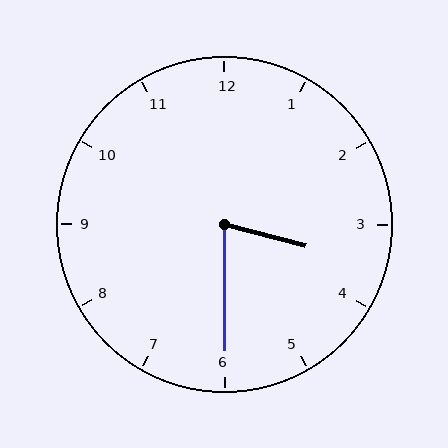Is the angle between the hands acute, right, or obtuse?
It is acute.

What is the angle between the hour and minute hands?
Approximately 75 degrees.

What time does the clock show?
3:30.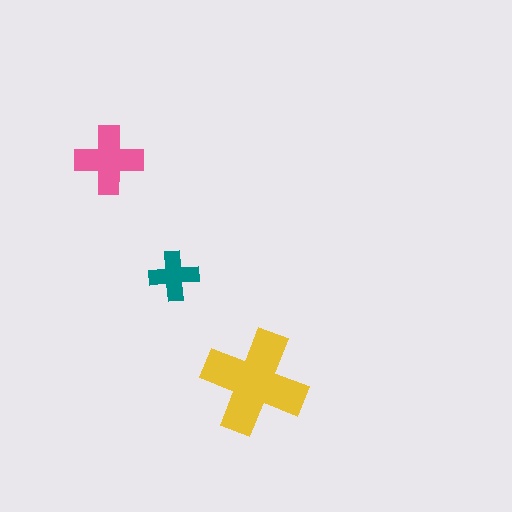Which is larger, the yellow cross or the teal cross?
The yellow one.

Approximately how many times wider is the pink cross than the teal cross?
About 1.5 times wider.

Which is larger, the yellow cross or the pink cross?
The yellow one.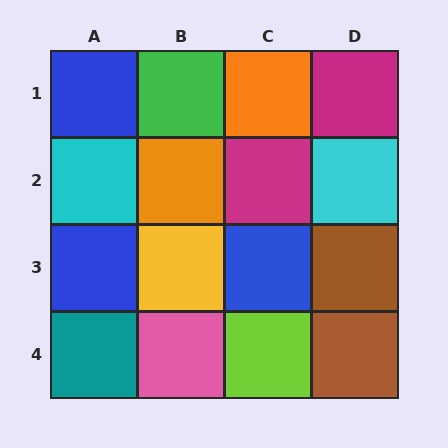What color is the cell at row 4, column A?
Teal.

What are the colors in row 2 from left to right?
Cyan, orange, magenta, cyan.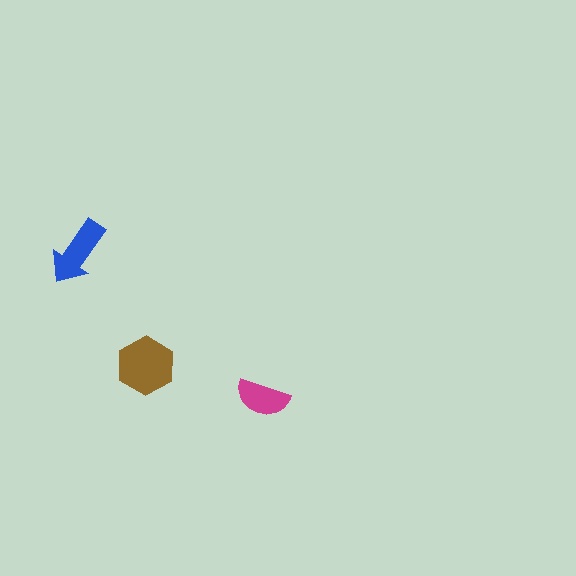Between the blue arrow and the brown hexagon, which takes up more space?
The brown hexagon.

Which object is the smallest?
The magenta semicircle.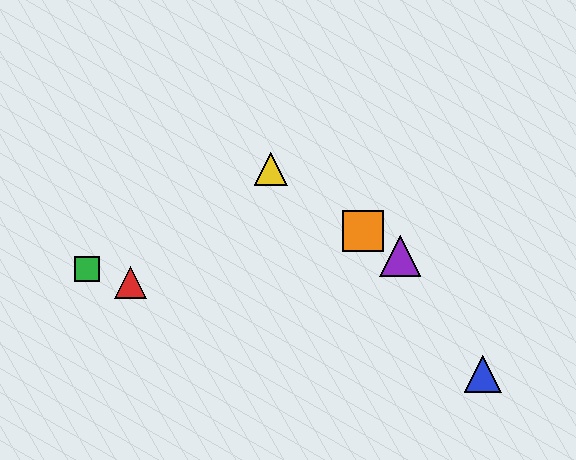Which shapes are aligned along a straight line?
The yellow triangle, the purple triangle, the orange square are aligned along a straight line.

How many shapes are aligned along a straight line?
3 shapes (the yellow triangle, the purple triangle, the orange square) are aligned along a straight line.